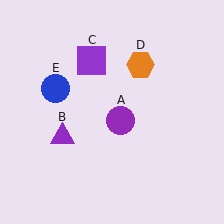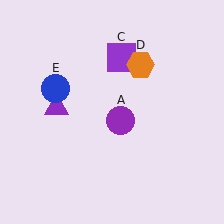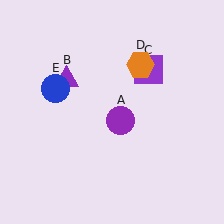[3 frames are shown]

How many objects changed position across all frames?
2 objects changed position: purple triangle (object B), purple square (object C).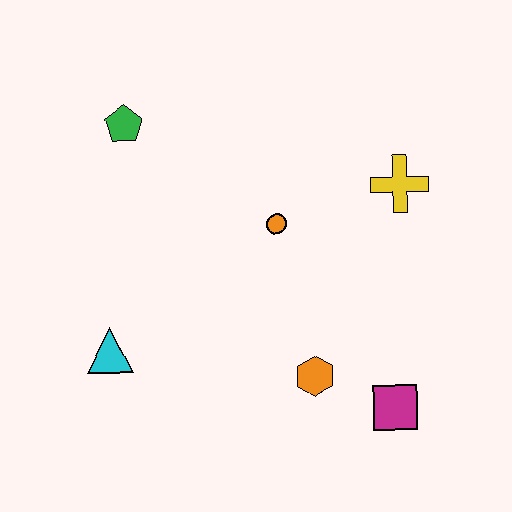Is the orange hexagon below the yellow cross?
Yes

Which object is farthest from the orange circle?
The magenta square is farthest from the orange circle.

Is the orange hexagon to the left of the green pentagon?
No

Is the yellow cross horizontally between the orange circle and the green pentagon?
No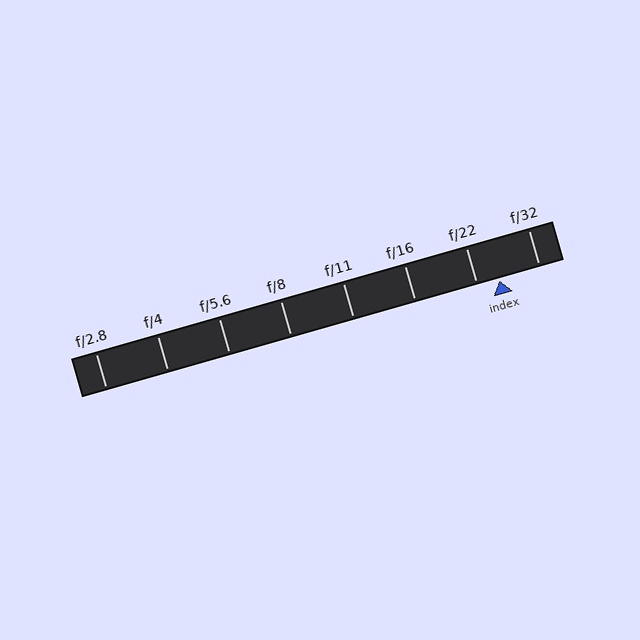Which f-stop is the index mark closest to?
The index mark is closest to f/22.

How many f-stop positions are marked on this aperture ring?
There are 8 f-stop positions marked.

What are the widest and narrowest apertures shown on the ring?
The widest aperture shown is f/2.8 and the narrowest is f/32.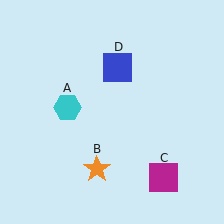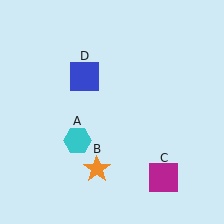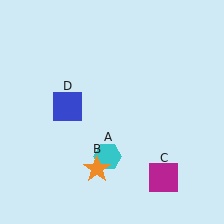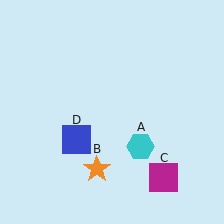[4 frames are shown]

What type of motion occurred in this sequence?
The cyan hexagon (object A), blue square (object D) rotated counterclockwise around the center of the scene.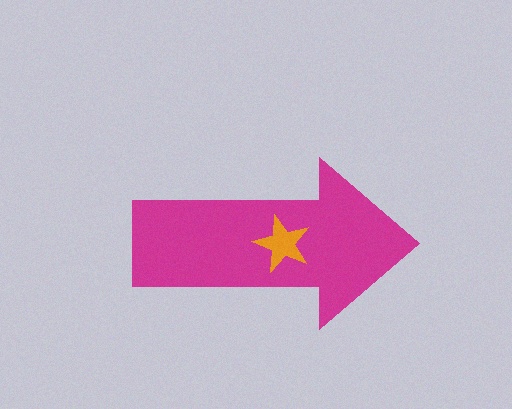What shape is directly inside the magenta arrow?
The orange star.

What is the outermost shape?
The magenta arrow.